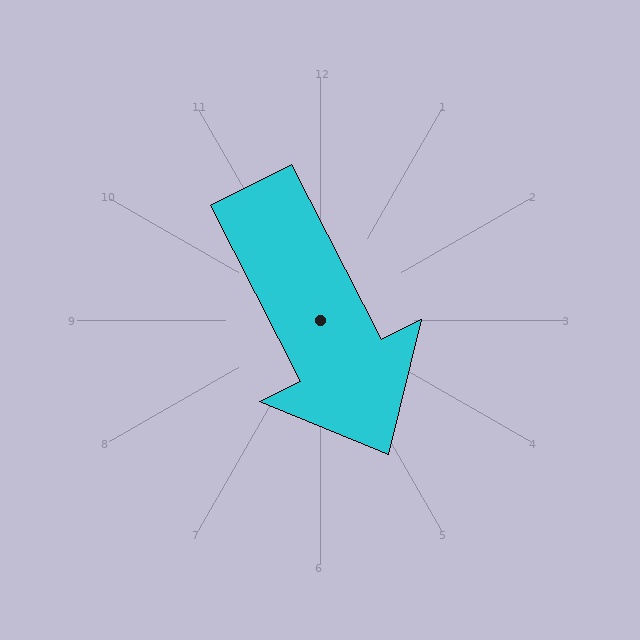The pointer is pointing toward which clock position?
Roughly 5 o'clock.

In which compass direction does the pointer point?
Southeast.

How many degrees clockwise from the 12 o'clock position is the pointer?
Approximately 153 degrees.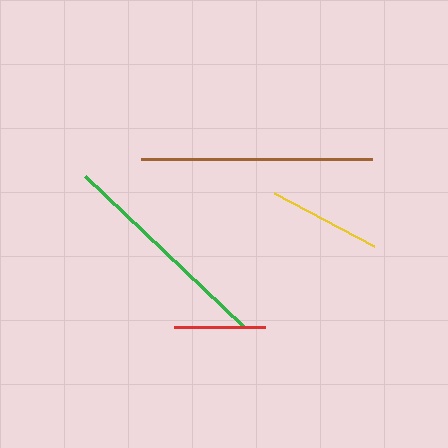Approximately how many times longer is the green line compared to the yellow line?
The green line is approximately 1.9 times the length of the yellow line.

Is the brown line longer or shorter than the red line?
The brown line is longer than the red line.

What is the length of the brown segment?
The brown segment is approximately 231 pixels long.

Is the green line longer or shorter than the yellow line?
The green line is longer than the yellow line.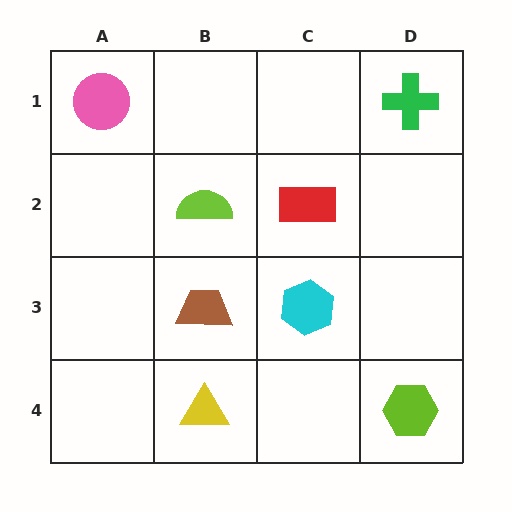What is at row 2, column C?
A red rectangle.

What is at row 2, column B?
A lime semicircle.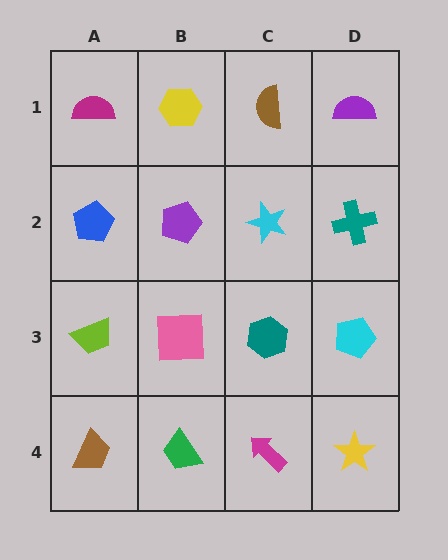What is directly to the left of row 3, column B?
A lime trapezoid.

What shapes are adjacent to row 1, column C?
A cyan star (row 2, column C), a yellow hexagon (row 1, column B), a purple semicircle (row 1, column D).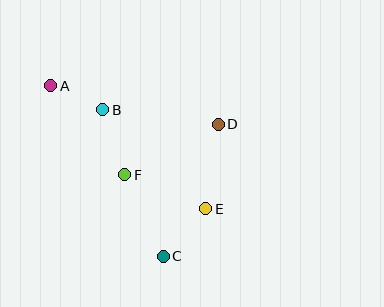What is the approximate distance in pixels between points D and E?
The distance between D and E is approximately 85 pixels.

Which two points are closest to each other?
Points A and B are closest to each other.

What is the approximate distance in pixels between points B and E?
The distance between B and E is approximately 143 pixels.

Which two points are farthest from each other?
Points A and C are farthest from each other.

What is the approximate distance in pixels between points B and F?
The distance between B and F is approximately 69 pixels.